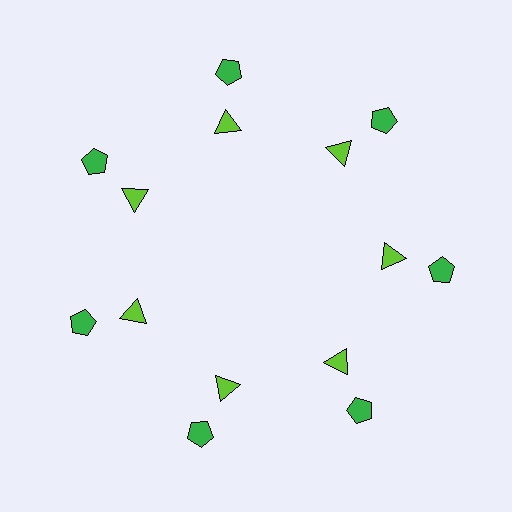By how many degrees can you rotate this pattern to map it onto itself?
The pattern maps onto itself every 51 degrees of rotation.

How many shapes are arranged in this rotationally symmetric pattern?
There are 14 shapes, arranged in 7 groups of 2.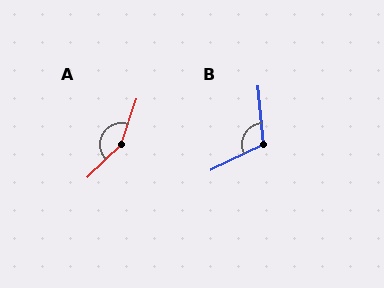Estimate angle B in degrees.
Approximately 111 degrees.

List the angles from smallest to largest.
B (111°), A (153°).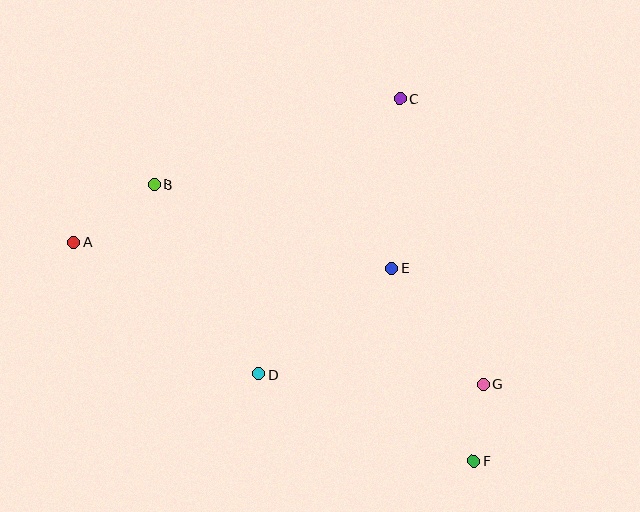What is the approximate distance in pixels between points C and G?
The distance between C and G is approximately 297 pixels.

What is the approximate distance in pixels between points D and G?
The distance between D and G is approximately 225 pixels.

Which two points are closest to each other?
Points F and G are closest to each other.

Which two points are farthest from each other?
Points A and F are farthest from each other.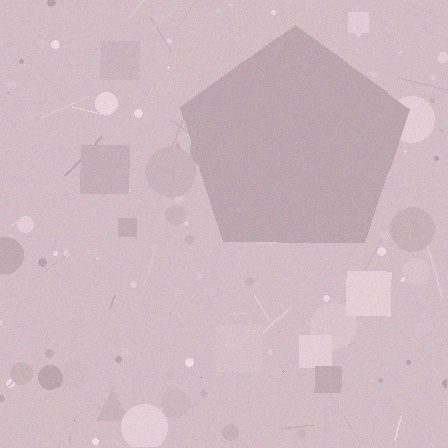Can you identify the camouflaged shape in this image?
The camouflaged shape is a pentagon.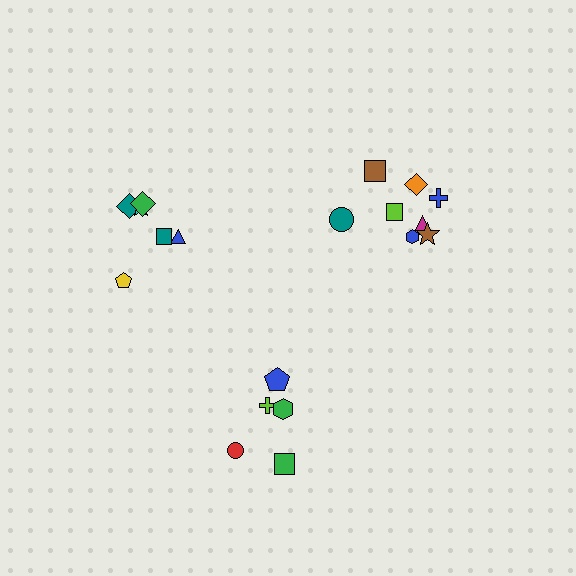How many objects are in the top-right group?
There are 8 objects.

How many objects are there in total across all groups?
There are 19 objects.